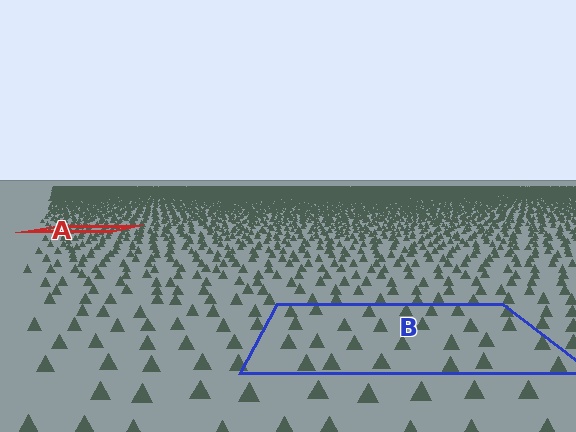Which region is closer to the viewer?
Region B is closer. The texture elements there are larger and more spread out.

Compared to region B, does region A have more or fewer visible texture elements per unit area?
Region A has more texture elements per unit area — they are packed more densely because it is farther away.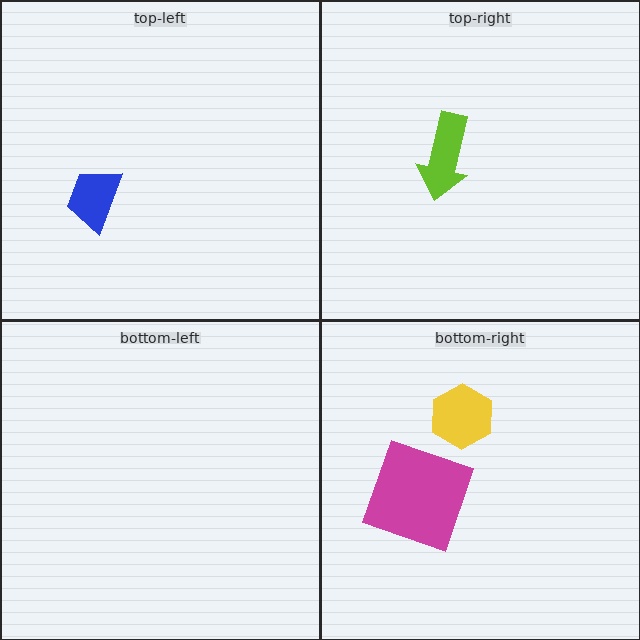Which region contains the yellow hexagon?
The bottom-right region.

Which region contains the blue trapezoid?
The top-left region.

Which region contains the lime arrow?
The top-right region.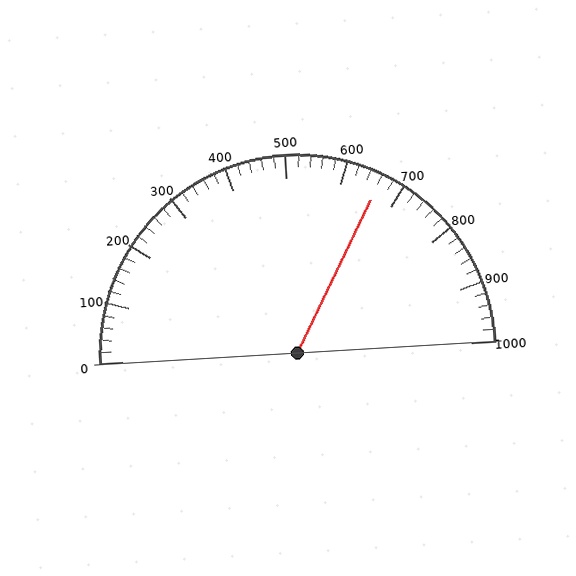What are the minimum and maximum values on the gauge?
The gauge ranges from 0 to 1000.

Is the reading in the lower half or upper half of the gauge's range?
The reading is in the upper half of the range (0 to 1000).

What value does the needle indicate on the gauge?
The needle indicates approximately 660.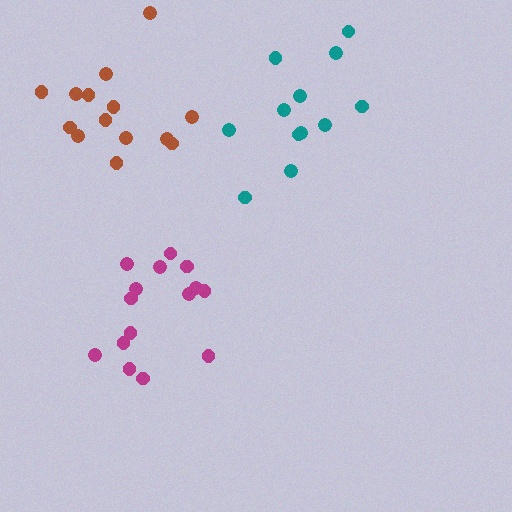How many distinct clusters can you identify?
There are 3 distinct clusters.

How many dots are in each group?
Group 1: 14 dots, Group 2: 15 dots, Group 3: 12 dots (41 total).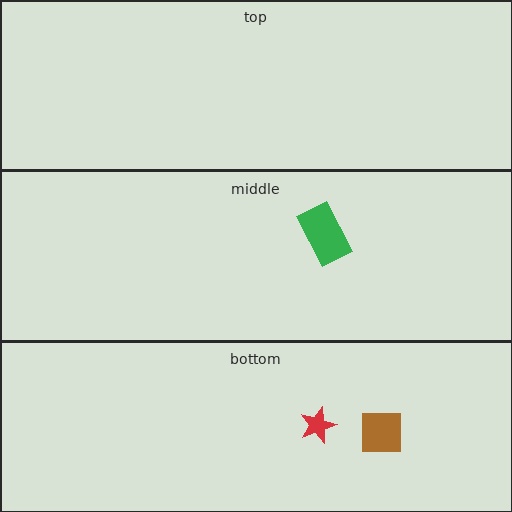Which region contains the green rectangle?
The middle region.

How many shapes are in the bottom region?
2.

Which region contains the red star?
The bottom region.